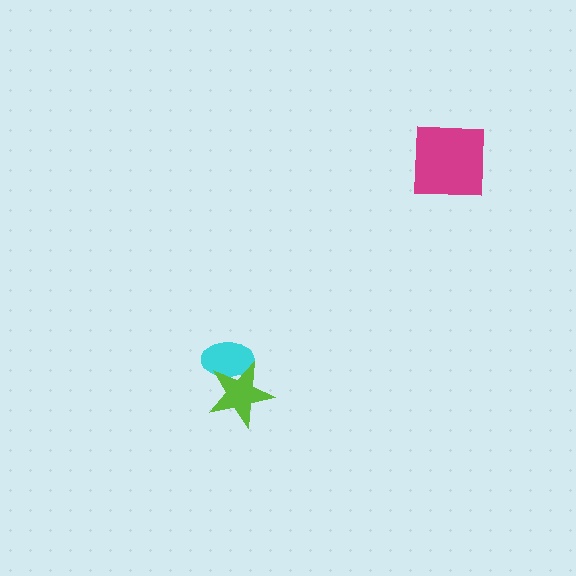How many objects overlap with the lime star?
1 object overlaps with the lime star.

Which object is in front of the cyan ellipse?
The lime star is in front of the cyan ellipse.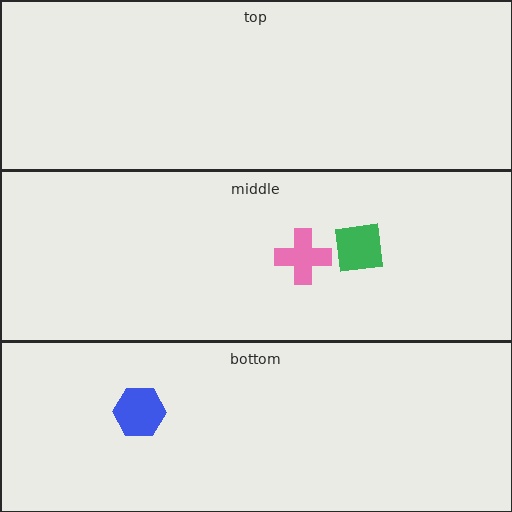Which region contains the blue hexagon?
The bottom region.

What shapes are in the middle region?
The pink cross, the green square.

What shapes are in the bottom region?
The blue hexagon.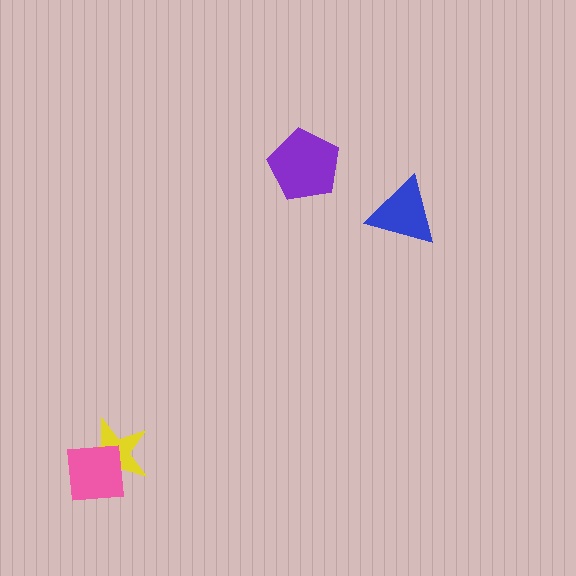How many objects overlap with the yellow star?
1 object overlaps with the yellow star.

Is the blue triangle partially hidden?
No, no other shape covers it.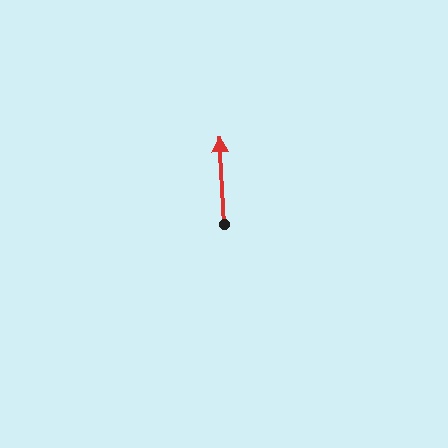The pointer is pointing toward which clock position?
Roughly 12 o'clock.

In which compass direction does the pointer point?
North.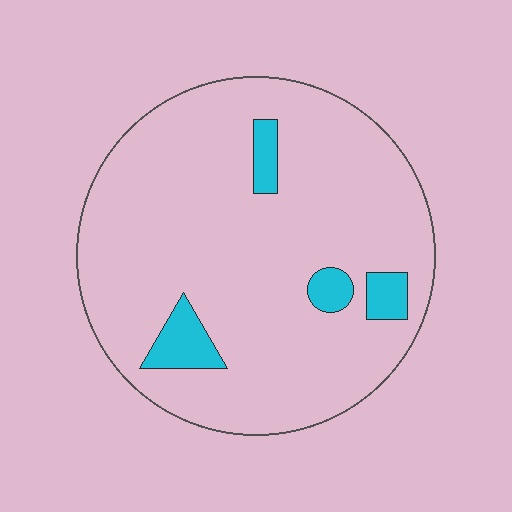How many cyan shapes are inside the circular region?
4.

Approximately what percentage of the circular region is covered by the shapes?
Approximately 10%.